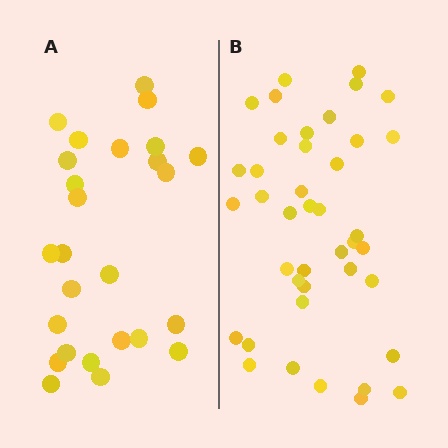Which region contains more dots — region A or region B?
Region B (the right region) has more dots.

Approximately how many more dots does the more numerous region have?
Region B has approximately 15 more dots than region A.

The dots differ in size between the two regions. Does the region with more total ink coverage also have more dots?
No. Region A has more total ink coverage because its dots are larger, but region B actually contains more individual dots. Total area can be misleading — the number of items is what matters here.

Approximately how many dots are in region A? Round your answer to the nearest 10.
About 30 dots. (The exact count is 26, which rounds to 30.)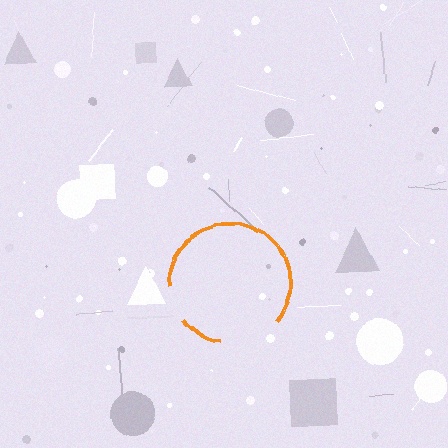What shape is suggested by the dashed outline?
The dashed outline suggests a circle.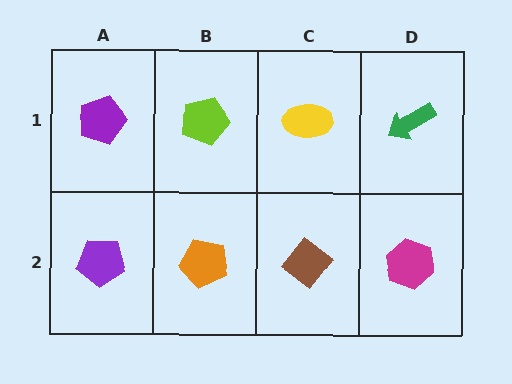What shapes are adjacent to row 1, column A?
A purple pentagon (row 2, column A), a lime pentagon (row 1, column B).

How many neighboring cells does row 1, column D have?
2.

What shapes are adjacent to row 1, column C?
A brown diamond (row 2, column C), a lime pentagon (row 1, column B), a green arrow (row 1, column D).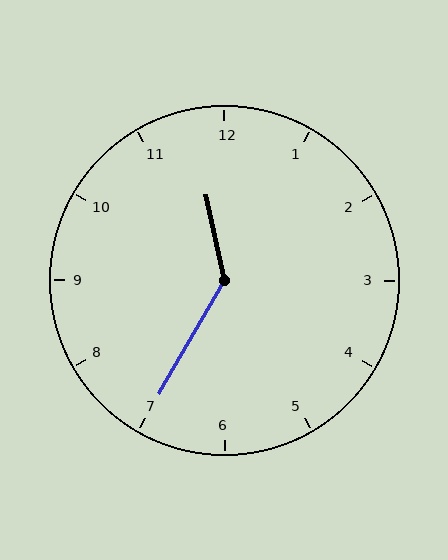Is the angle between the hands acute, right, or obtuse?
It is obtuse.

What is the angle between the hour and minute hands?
Approximately 138 degrees.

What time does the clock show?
11:35.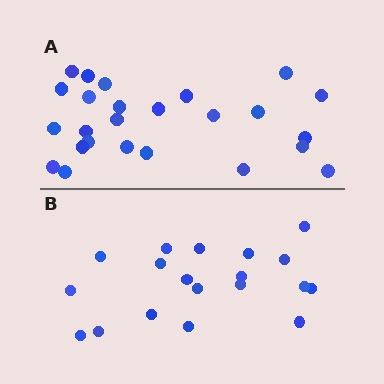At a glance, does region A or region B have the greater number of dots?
Region A (the top region) has more dots.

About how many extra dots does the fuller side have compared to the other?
Region A has about 6 more dots than region B.